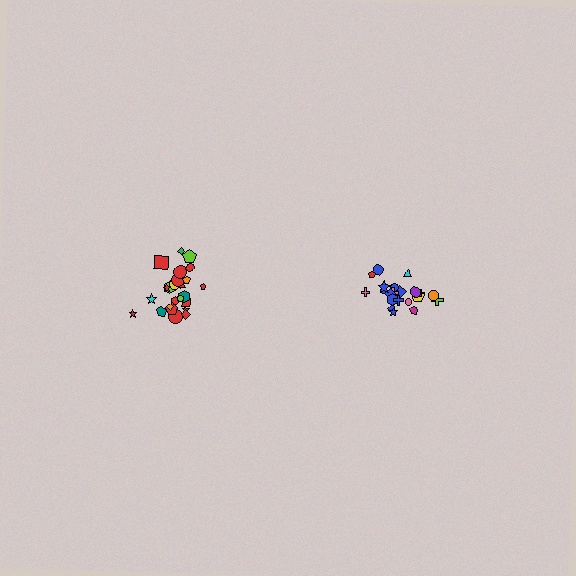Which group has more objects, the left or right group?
The left group.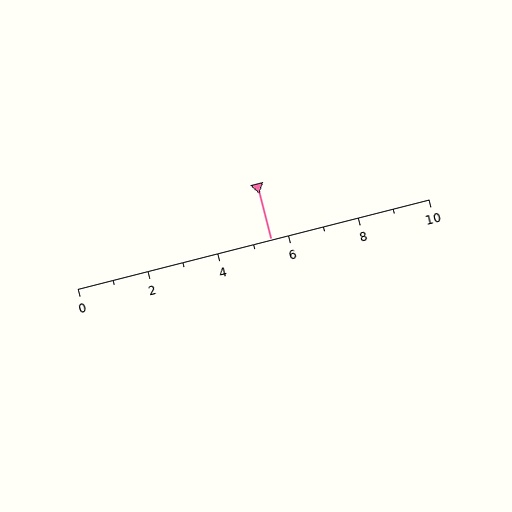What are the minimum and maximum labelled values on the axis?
The axis runs from 0 to 10.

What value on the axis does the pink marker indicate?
The marker indicates approximately 5.5.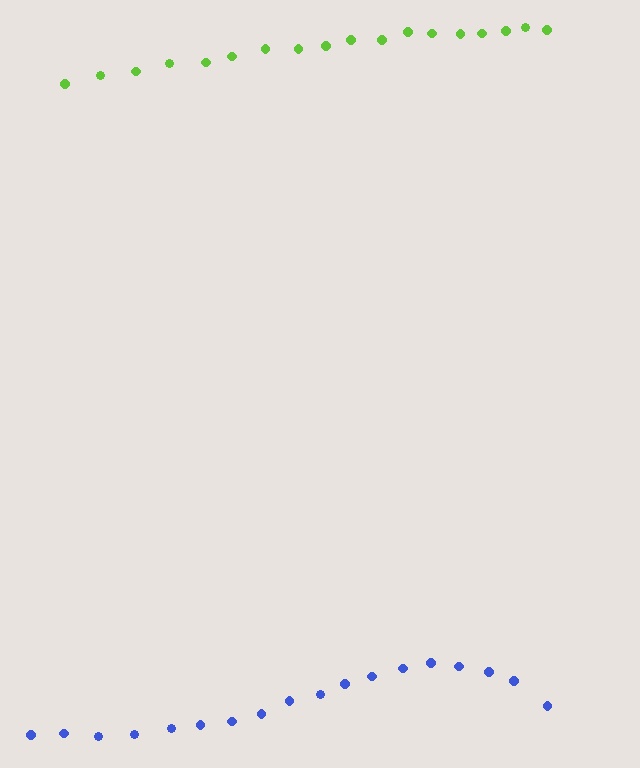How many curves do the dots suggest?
There are 2 distinct paths.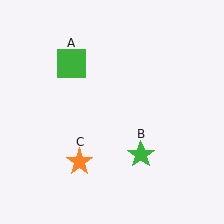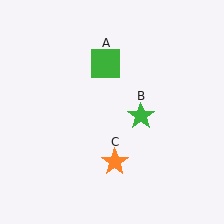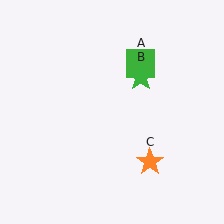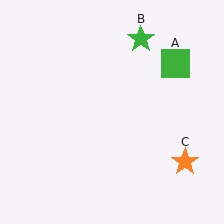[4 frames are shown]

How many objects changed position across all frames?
3 objects changed position: green square (object A), green star (object B), orange star (object C).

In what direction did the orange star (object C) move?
The orange star (object C) moved right.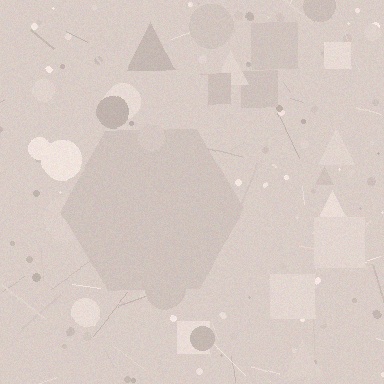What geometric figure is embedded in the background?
A hexagon is embedded in the background.